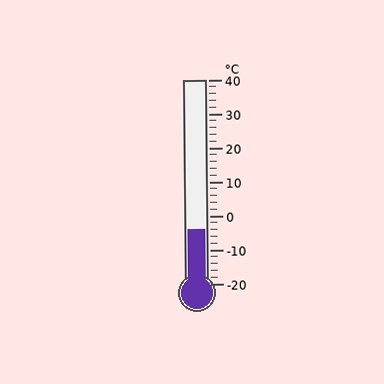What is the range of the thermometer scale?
The thermometer scale ranges from -20°C to 40°C.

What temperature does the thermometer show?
The thermometer shows approximately -4°C.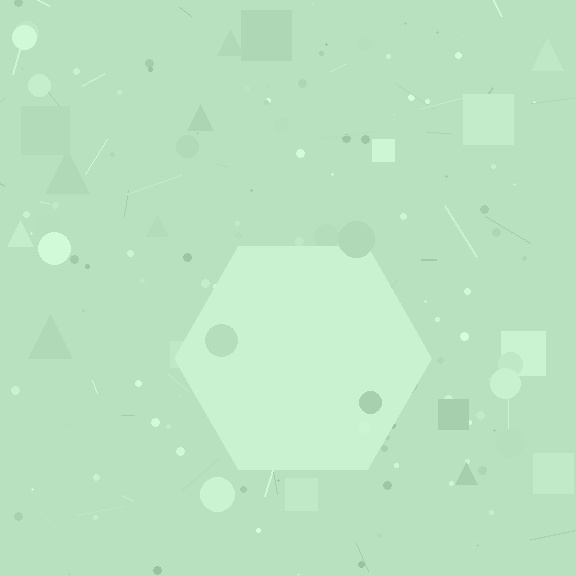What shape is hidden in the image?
A hexagon is hidden in the image.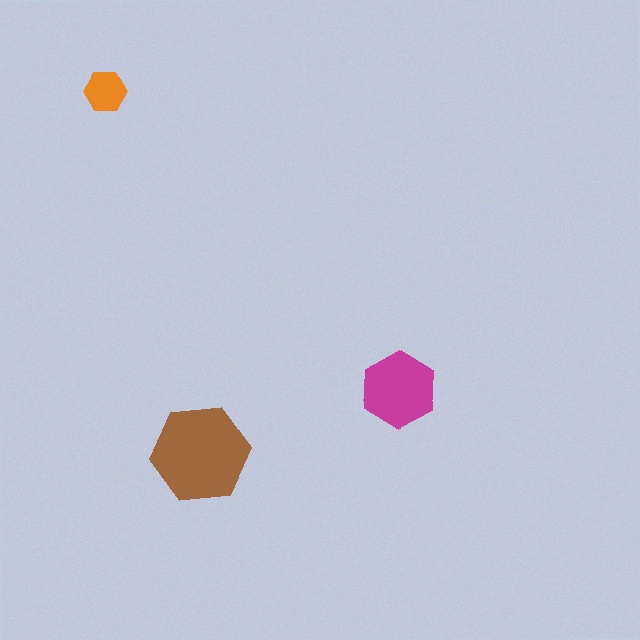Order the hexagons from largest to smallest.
the brown one, the magenta one, the orange one.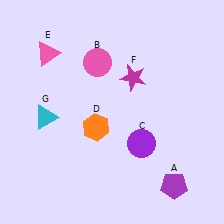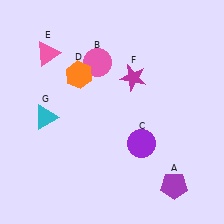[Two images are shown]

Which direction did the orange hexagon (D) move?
The orange hexagon (D) moved up.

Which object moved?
The orange hexagon (D) moved up.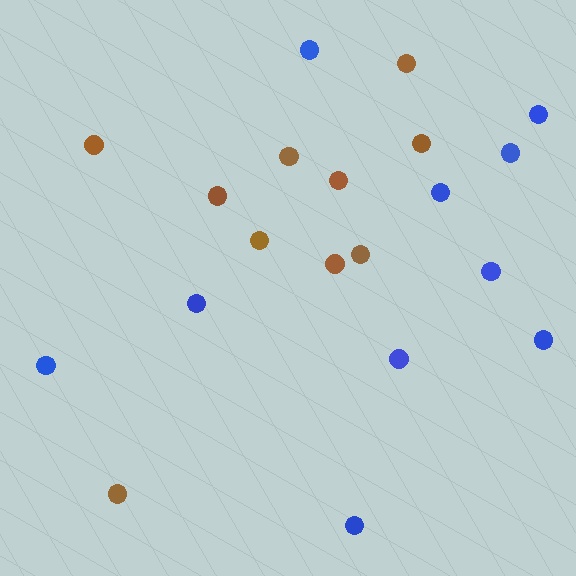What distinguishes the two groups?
There are 2 groups: one group of brown circles (10) and one group of blue circles (10).